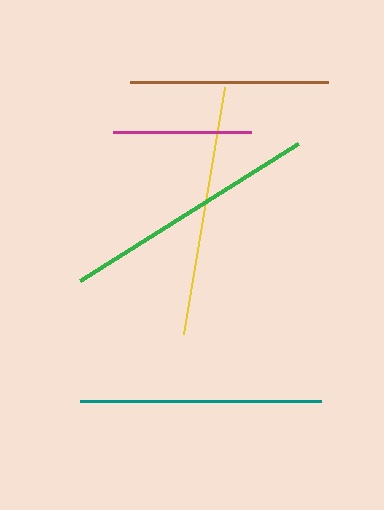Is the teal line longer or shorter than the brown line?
The teal line is longer than the brown line.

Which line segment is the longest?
The green line is the longest at approximately 257 pixels.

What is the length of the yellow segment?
The yellow segment is approximately 251 pixels long.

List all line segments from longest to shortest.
From longest to shortest: green, yellow, teal, brown, magenta.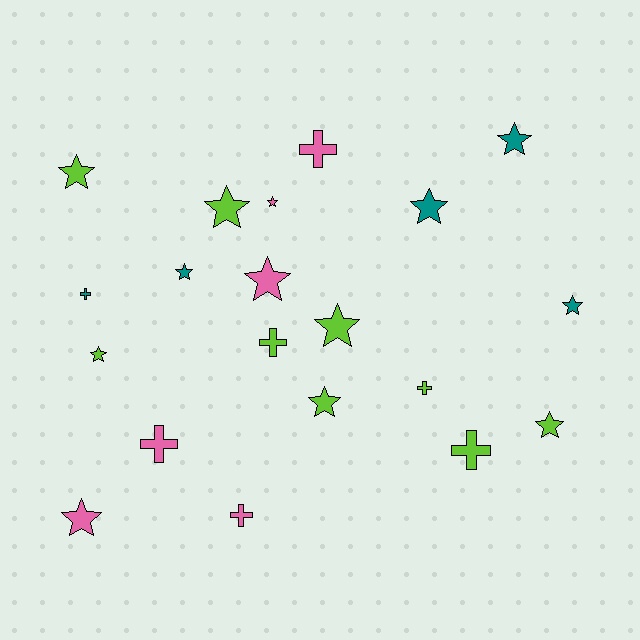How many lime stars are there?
There are 6 lime stars.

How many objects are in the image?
There are 20 objects.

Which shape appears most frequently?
Star, with 13 objects.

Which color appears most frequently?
Lime, with 9 objects.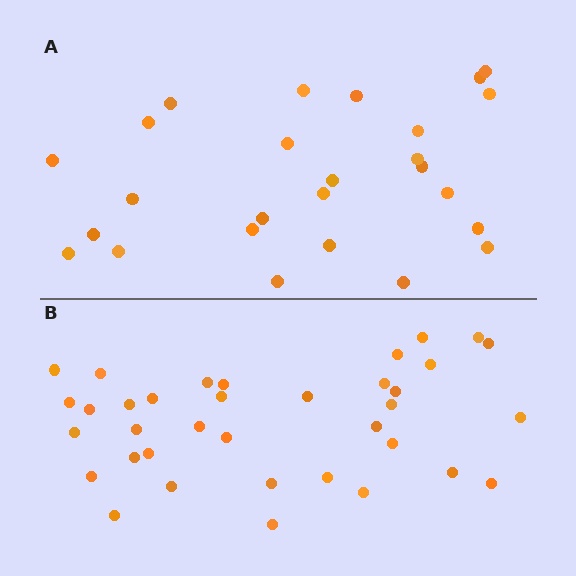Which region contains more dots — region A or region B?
Region B (the bottom region) has more dots.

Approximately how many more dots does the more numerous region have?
Region B has roughly 10 or so more dots than region A.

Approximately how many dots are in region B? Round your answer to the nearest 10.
About 40 dots. (The exact count is 36, which rounds to 40.)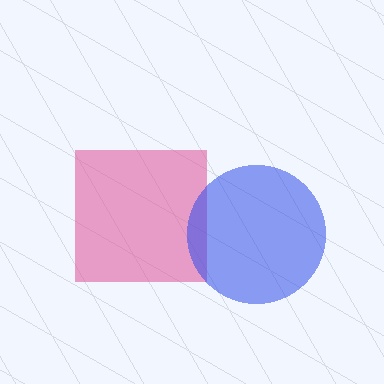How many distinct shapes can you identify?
There are 2 distinct shapes: a pink square, a blue circle.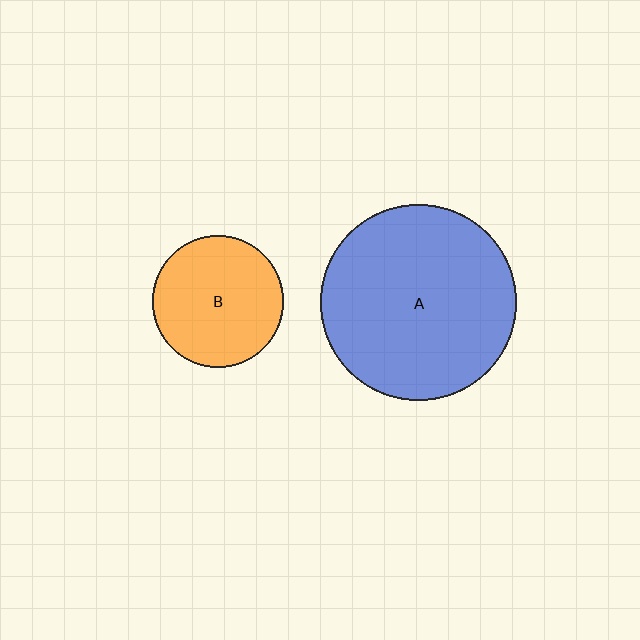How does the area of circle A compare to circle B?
Approximately 2.2 times.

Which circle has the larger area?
Circle A (blue).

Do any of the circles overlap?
No, none of the circles overlap.